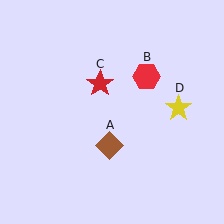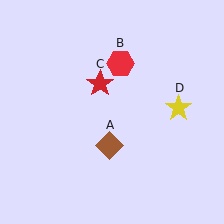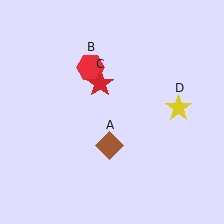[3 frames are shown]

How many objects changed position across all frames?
1 object changed position: red hexagon (object B).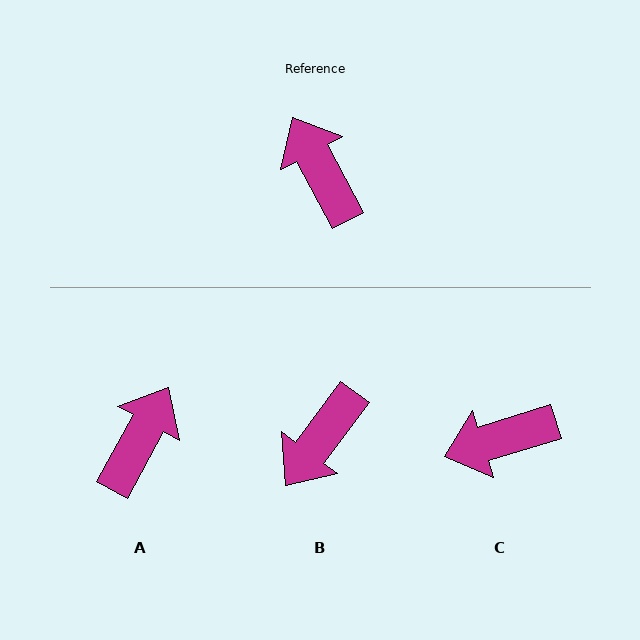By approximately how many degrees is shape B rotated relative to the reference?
Approximately 115 degrees counter-clockwise.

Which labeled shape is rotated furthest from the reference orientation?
B, about 115 degrees away.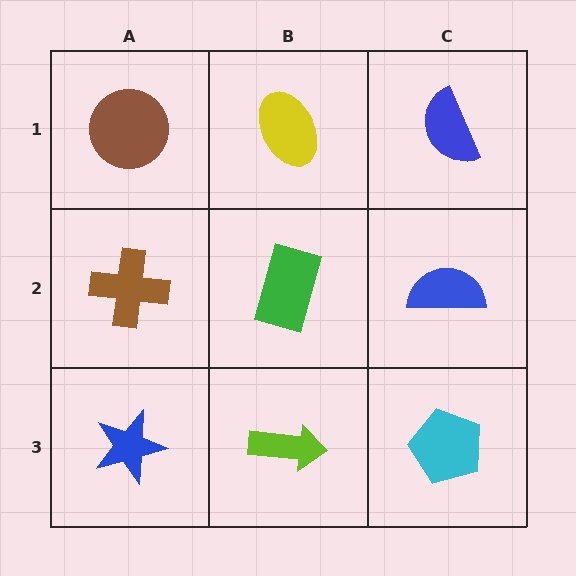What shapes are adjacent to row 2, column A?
A brown circle (row 1, column A), a blue star (row 3, column A), a green rectangle (row 2, column B).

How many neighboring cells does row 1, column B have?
3.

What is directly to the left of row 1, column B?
A brown circle.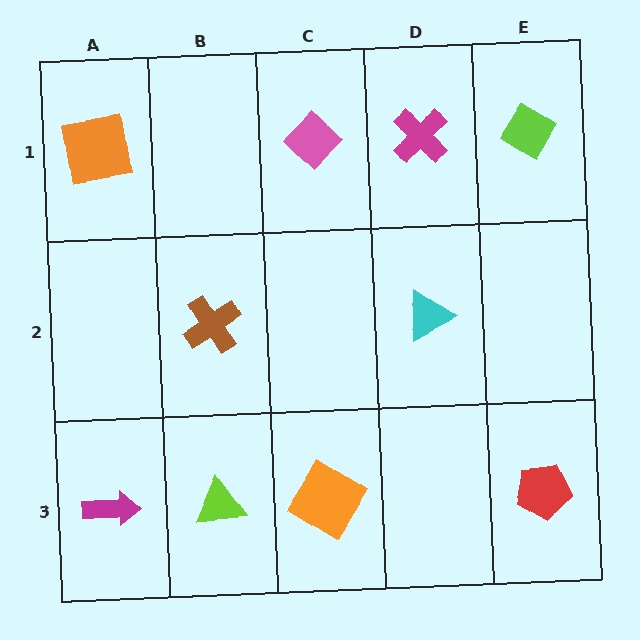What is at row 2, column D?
A cyan triangle.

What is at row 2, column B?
A brown cross.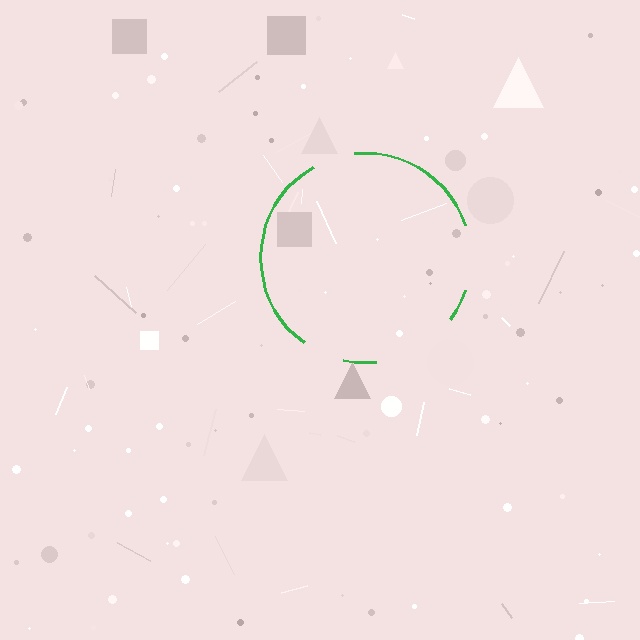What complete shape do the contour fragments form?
The contour fragments form a circle.